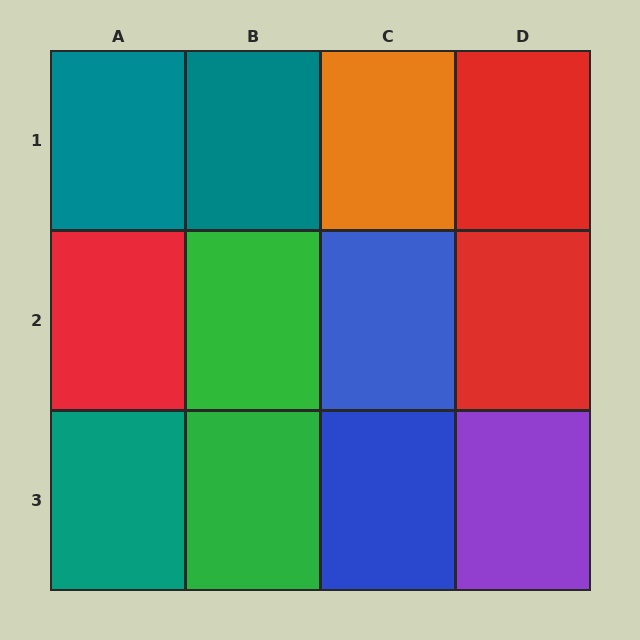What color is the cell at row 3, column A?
Teal.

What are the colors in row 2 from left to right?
Red, green, blue, red.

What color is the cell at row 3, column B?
Green.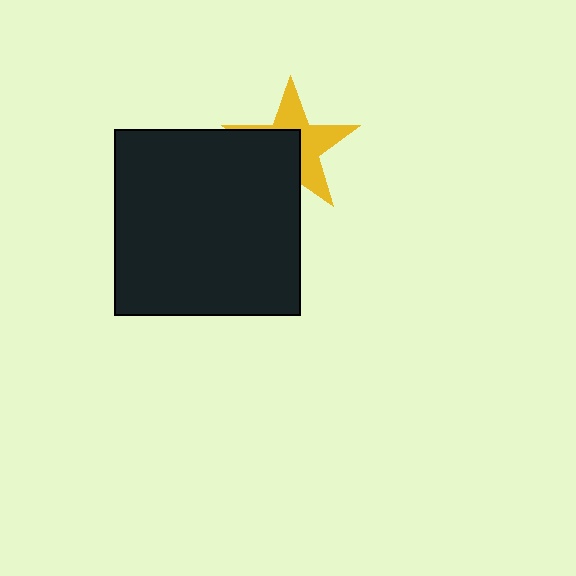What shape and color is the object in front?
The object in front is a black square.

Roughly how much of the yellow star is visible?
About half of it is visible (roughly 53%).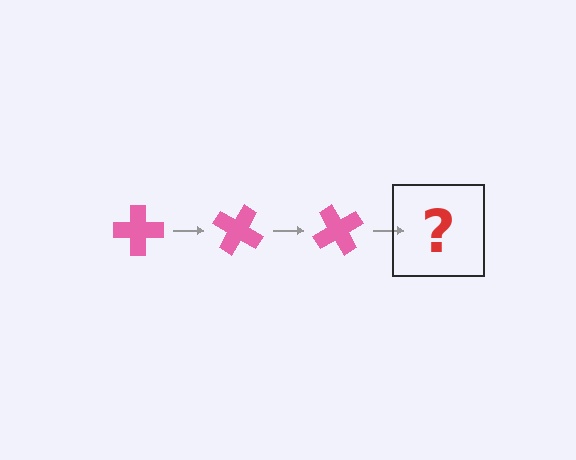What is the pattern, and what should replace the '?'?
The pattern is that the cross rotates 30 degrees each step. The '?' should be a pink cross rotated 90 degrees.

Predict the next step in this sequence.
The next step is a pink cross rotated 90 degrees.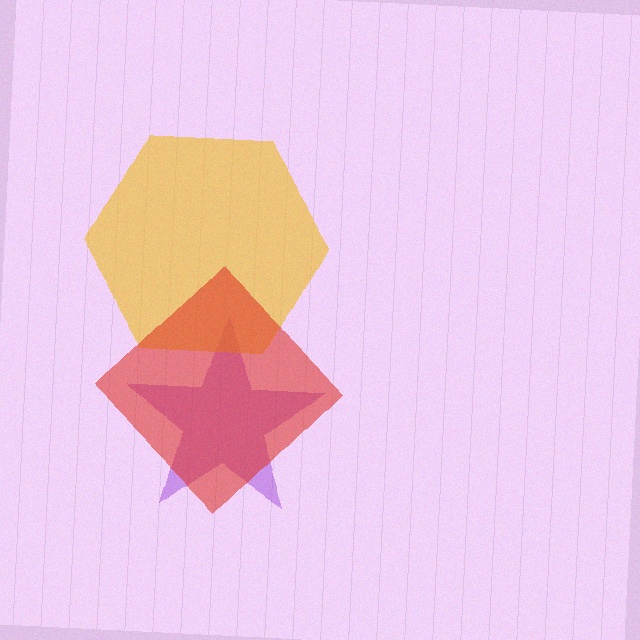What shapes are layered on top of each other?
The layered shapes are: a purple star, a yellow hexagon, a red diamond.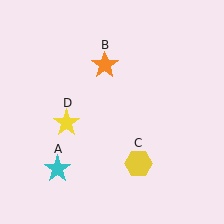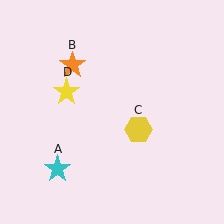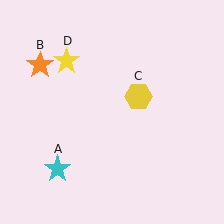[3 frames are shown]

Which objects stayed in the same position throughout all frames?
Cyan star (object A) remained stationary.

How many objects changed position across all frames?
3 objects changed position: orange star (object B), yellow hexagon (object C), yellow star (object D).